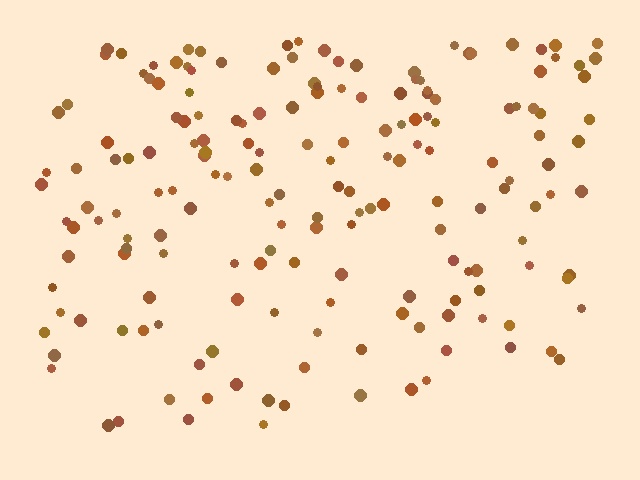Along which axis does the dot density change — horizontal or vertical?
Vertical.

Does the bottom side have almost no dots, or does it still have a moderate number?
Still a moderate number, just noticeably fewer than the top.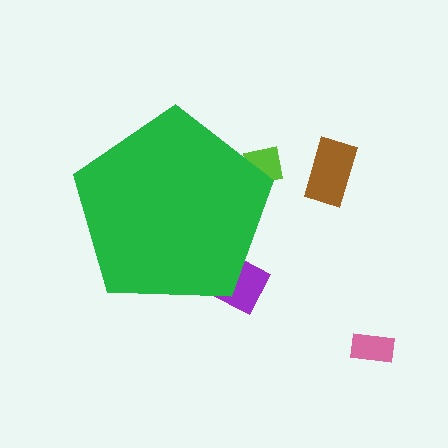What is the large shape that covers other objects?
A green pentagon.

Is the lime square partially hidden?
Yes, the lime square is partially hidden behind the green pentagon.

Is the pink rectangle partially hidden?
No, the pink rectangle is fully visible.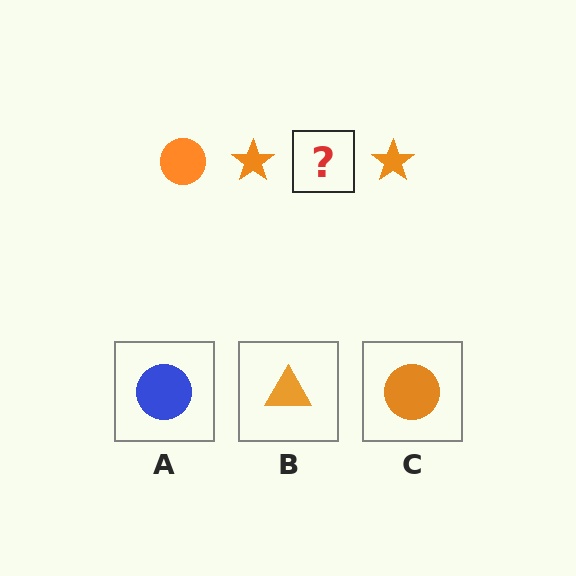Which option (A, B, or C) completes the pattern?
C.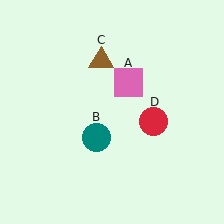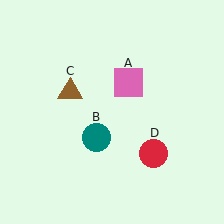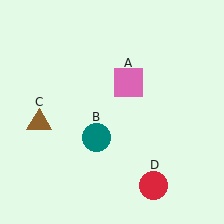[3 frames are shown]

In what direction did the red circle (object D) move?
The red circle (object D) moved down.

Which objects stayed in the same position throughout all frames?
Pink square (object A) and teal circle (object B) remained stationary.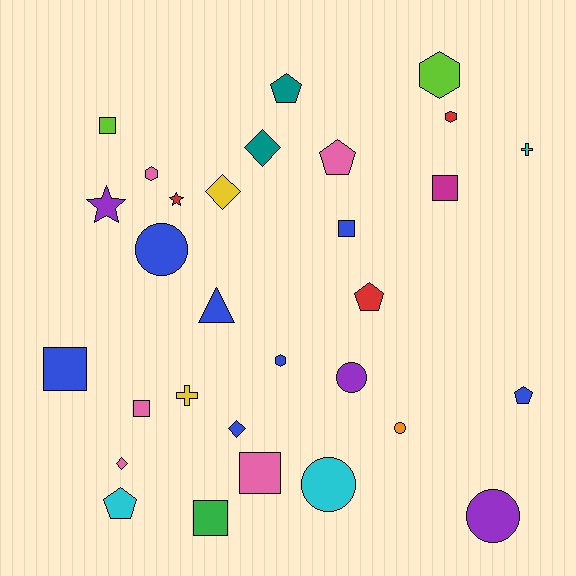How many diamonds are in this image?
There are 4 diamonds.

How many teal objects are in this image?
There are 2 teal objects.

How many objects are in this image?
There are 30 objects.